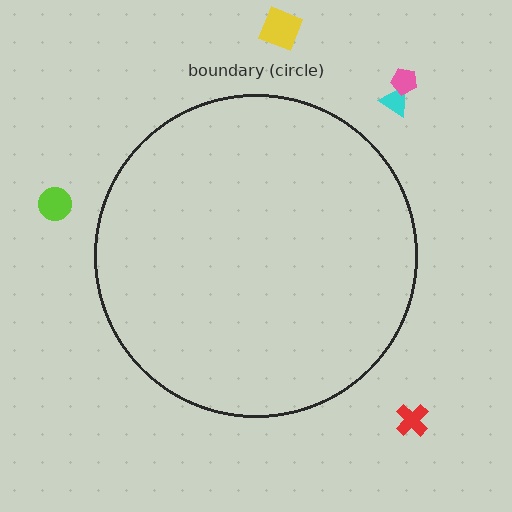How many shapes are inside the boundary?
0 inside, 5 outside.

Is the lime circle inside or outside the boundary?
Outside.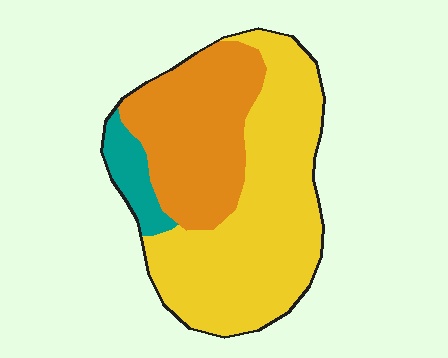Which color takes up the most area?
Yellow, at roughly 55%.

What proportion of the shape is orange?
Orange takes up about one third (1/3) of the shape.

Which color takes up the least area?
Teal, at roughly 10%.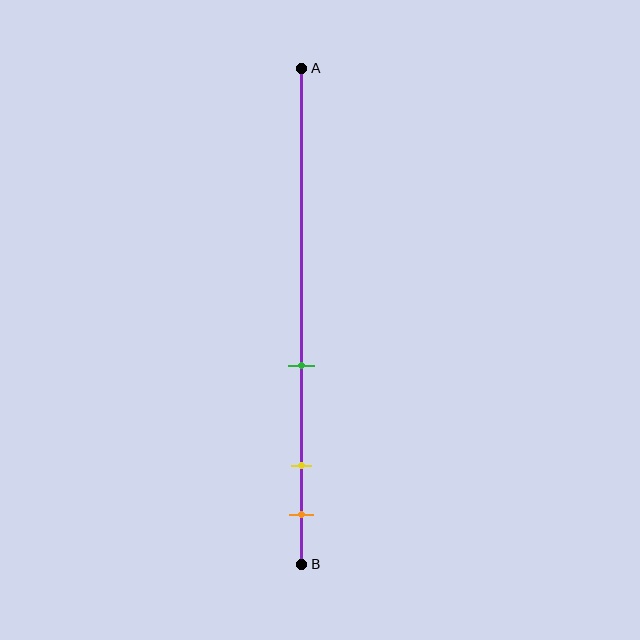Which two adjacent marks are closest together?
The yellow and orange marks are the closest adjacent pair.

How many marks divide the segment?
There are 3 marks dividing the segment.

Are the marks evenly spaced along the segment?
No, the marks are not evenly spaced.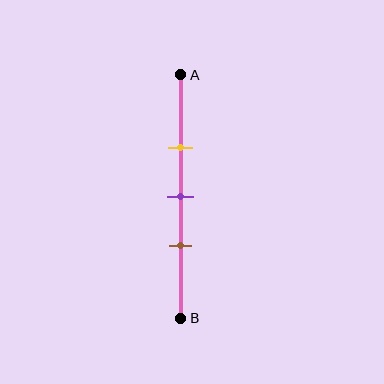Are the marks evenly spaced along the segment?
Yes, the marks are approximately evenly spaced.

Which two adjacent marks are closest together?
The purple and brown marks are the closest adjacent pair.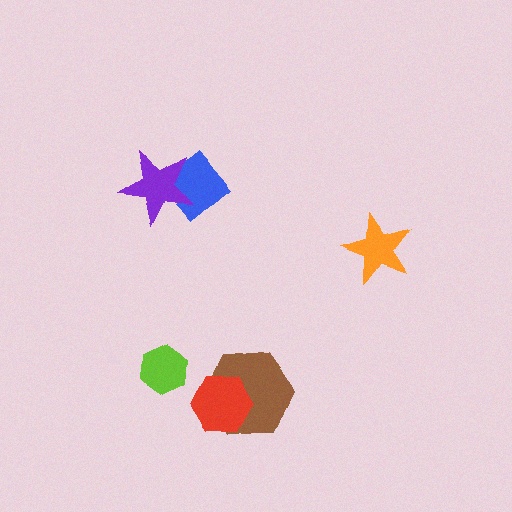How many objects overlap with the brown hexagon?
1 object overlaps with the brown hexagon.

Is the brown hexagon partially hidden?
Yes, it is partially covered by another shape.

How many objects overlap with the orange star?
0 objects overlap with the orange star.